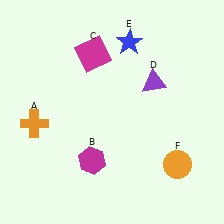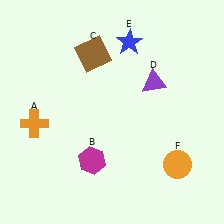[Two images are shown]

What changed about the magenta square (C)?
In Image 1, C is magenta. In Image 2, it changed to brown.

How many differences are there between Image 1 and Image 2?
There is 1 difference between the two images.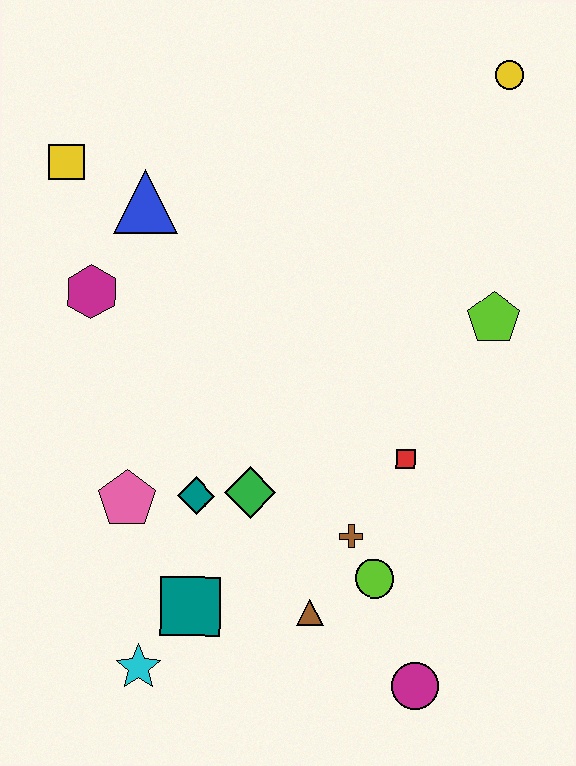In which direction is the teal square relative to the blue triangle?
The teal square is below the blue triangle.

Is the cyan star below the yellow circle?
Yes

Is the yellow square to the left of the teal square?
Yes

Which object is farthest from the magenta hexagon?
The magenta circle is farthest from the magenta hexagon.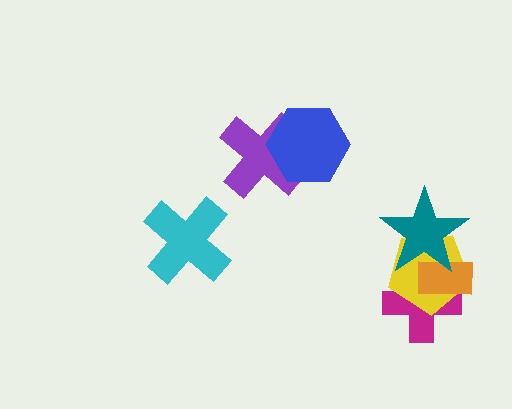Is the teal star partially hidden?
No, no other shape covers it.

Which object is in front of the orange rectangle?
The teal star is in front of the orange rectangle.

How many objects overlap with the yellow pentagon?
3 objects overlap with the yellow pentagon.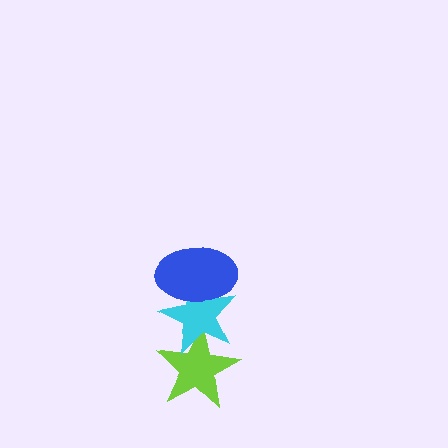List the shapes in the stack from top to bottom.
From top to bottom: the blue ellipse, the cyan star, the lime star.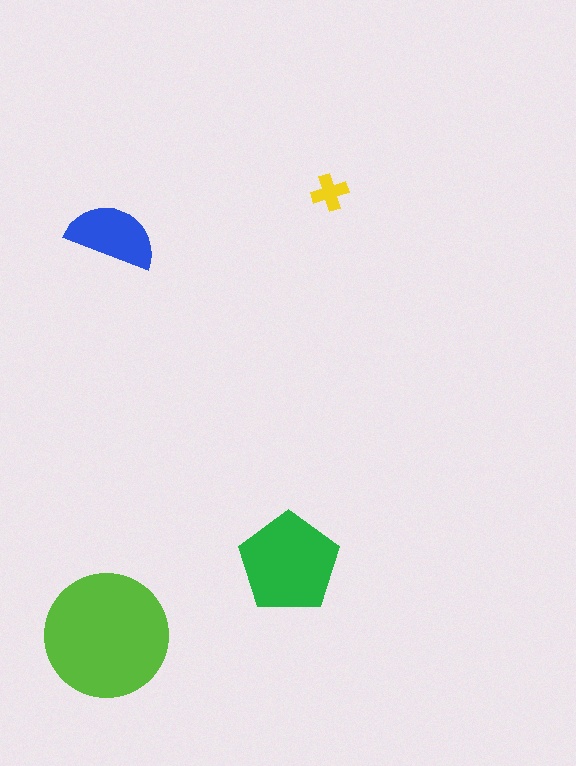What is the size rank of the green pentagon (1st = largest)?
2nd.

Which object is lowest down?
The lime circle is bottommost.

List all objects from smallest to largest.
The yellow cross, the blue semicircle, the green pentagon, the lime circle.